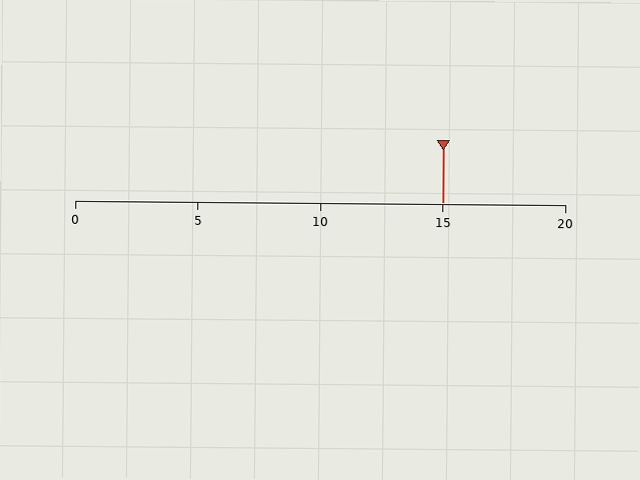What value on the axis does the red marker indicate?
The marker indicates approximately 15.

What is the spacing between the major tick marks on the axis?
The major ticks are spaced 5 apart.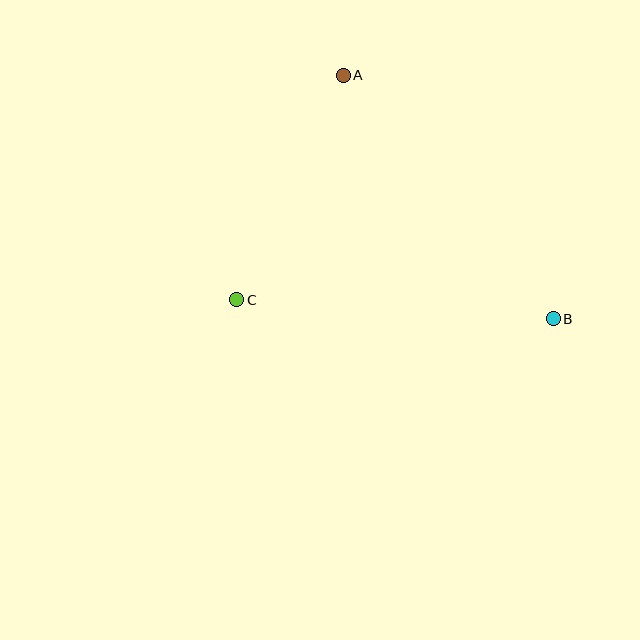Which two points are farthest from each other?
Points A and B are farthest from each other.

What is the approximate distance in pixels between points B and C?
The distance between B and C is approximately 317 pixels.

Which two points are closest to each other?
Points A and C are closest to each other.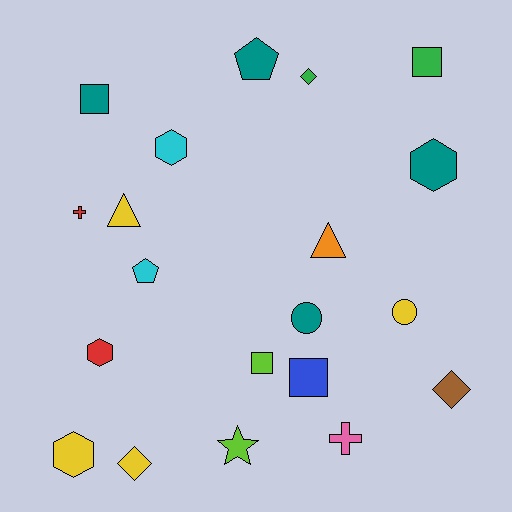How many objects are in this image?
There are 20 objects.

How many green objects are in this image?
There are 2 green objects.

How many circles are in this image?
There are 2 circles.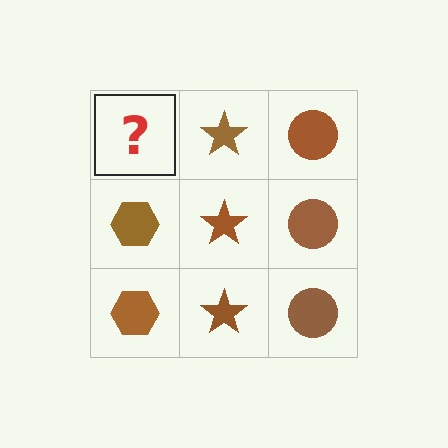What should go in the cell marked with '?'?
The missing cell should contain a brown hexagon.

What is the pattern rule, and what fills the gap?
The rule is that each column has a consistent shape. The gap should be filled with a brown hexagon.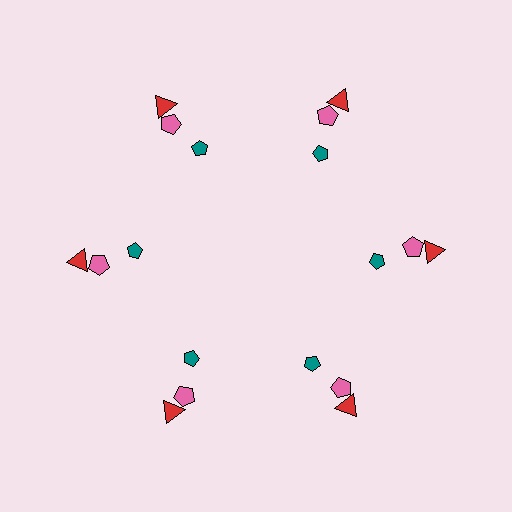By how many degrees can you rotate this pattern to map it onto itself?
The pattern maps onto itself every 60 degrees of rotation.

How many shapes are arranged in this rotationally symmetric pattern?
There are 18 shapes, arranged in 6 groups of 3.